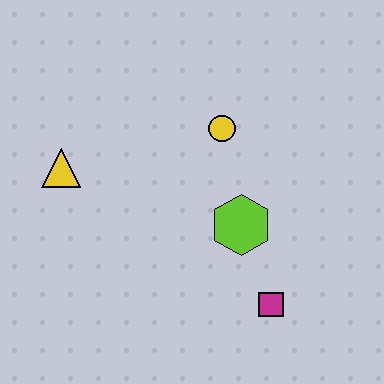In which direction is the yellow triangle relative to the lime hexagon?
The yellow triangle is to the left of the lime hexagon.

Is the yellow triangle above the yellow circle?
No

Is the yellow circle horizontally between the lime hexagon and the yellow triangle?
Yes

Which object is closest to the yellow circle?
The lime hexagon is closest to the yellow circle.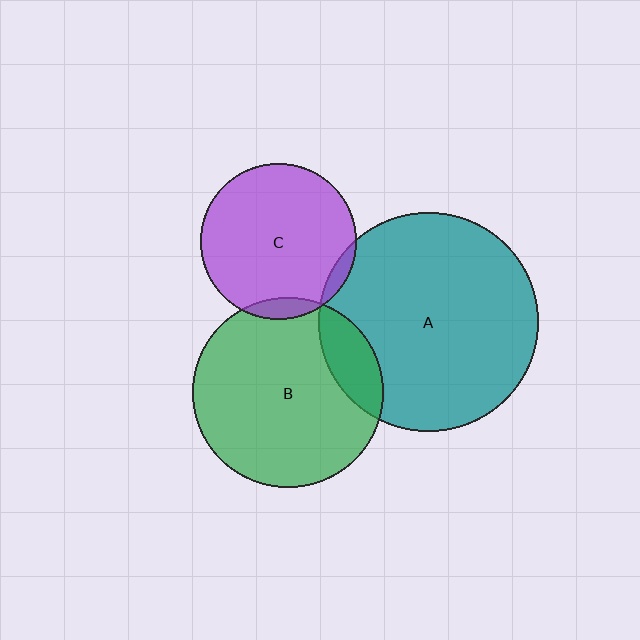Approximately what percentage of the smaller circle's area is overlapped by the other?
Approximately 15%.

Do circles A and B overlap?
Yes.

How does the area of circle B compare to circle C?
Approximately 1.5 times.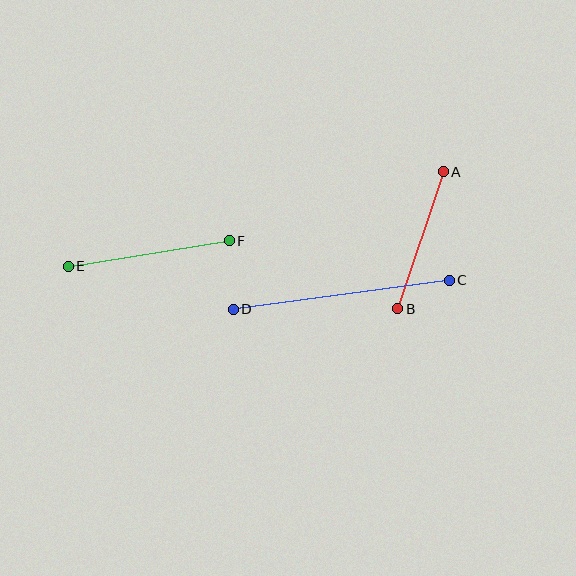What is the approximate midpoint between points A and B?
The midpoint is at approximately (421, 240) pixels.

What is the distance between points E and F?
The distance is approximately 163 pixels.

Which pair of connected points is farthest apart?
Points C and D are farthest apart.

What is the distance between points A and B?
The distance is approximately 144 pixels.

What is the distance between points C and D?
The distance is approximately 218 pixels.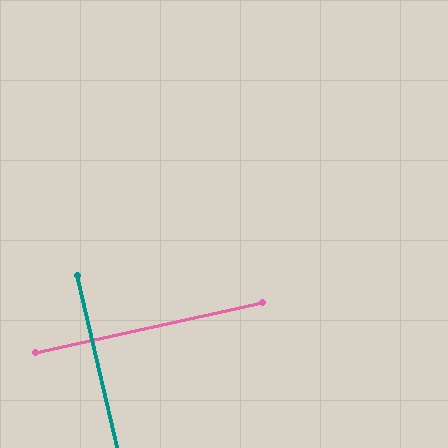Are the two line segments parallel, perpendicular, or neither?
Perpendicular — they meet at approximately 89°.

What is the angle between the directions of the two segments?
Approximately 89 degrees.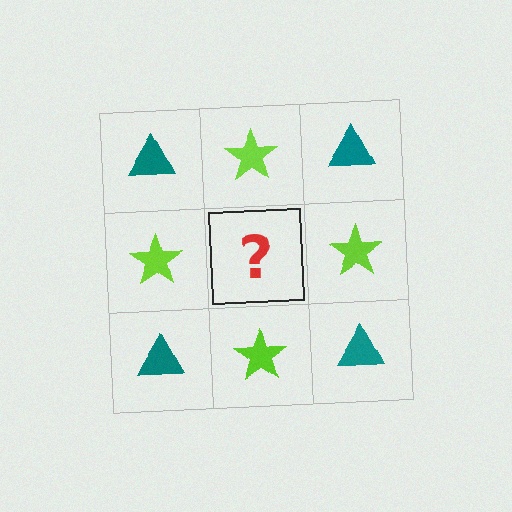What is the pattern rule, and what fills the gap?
The rule is that it alternates teal triangle and lime star in a checkerboard pattern. The gap should be filled with a teal triangle.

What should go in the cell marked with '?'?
The missing cell should contain a teal triangle.